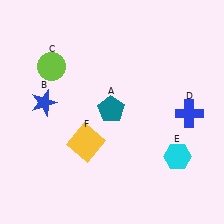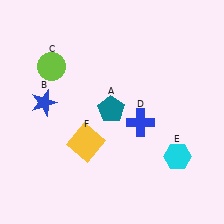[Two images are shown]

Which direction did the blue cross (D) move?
The blue cross (D) moved left.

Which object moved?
The blue cross (D) moved left.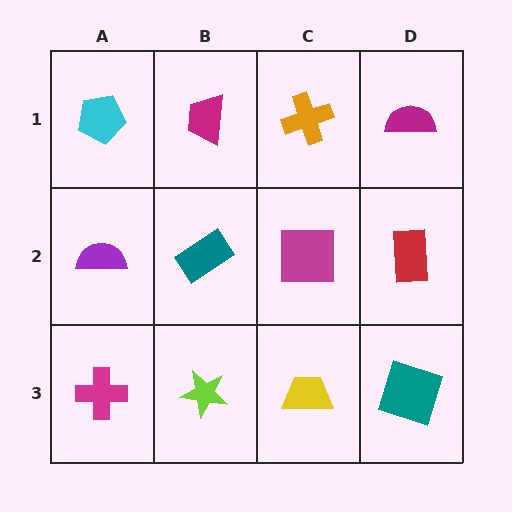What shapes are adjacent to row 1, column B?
A teal rectangle (row 2, column B), a cyan pentagon (row 1, column A), an orange cross (row 1, column C).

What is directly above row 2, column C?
An orange cross.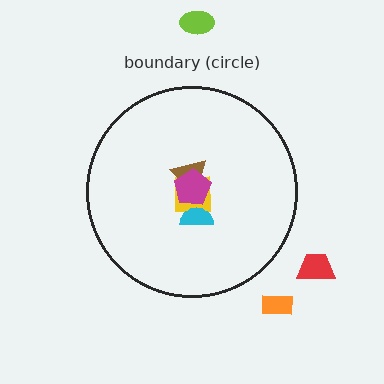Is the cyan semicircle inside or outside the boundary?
Inside.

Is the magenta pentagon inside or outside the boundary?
Inside.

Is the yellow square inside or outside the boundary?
Inside.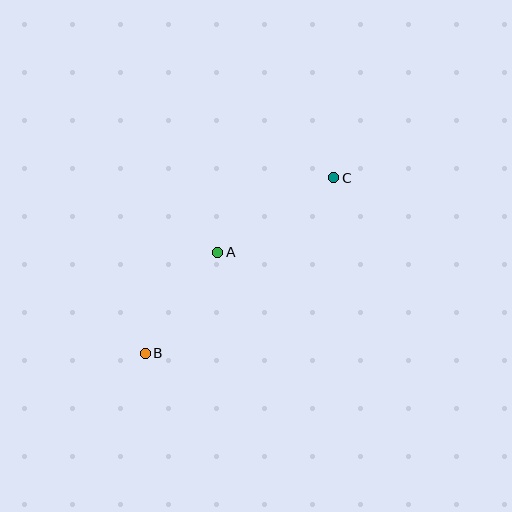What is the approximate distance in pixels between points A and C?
The distance between A and C is approximately 138 pixels.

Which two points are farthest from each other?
Points B and C are farthest from each other.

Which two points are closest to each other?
Points A and B are closest to each other.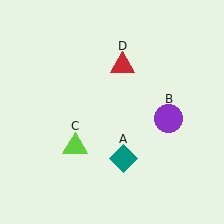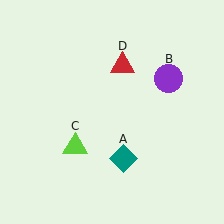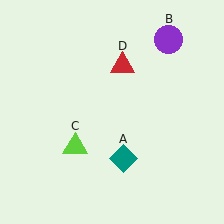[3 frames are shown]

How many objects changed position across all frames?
1 object changed position: purple circle (object B).